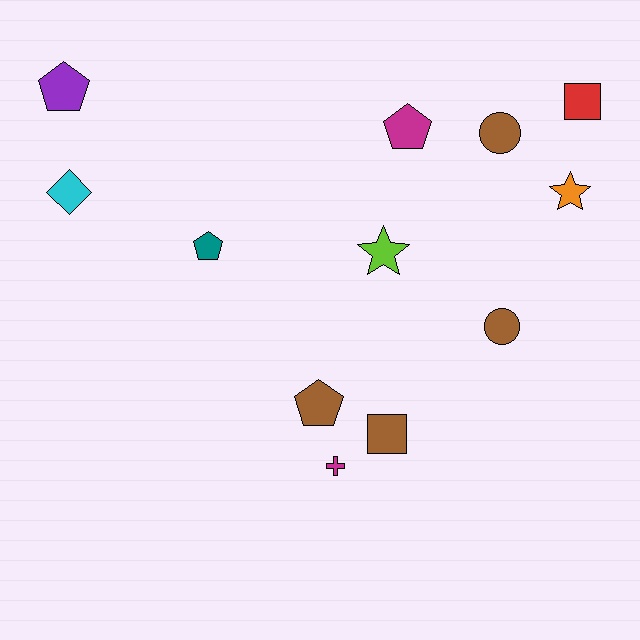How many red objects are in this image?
There is 1 red object.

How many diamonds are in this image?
There is 1 diamond.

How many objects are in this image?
There are 12 objects.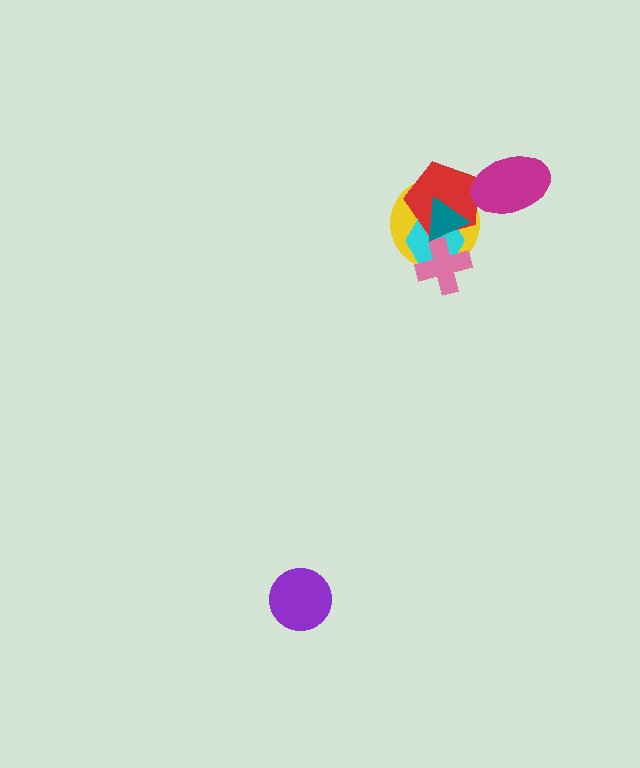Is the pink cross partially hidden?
Yes, it is partially covered by another shape.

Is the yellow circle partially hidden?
Yes, it is partially covered by another shape.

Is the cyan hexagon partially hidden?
Yes, it is partially covered by another shape.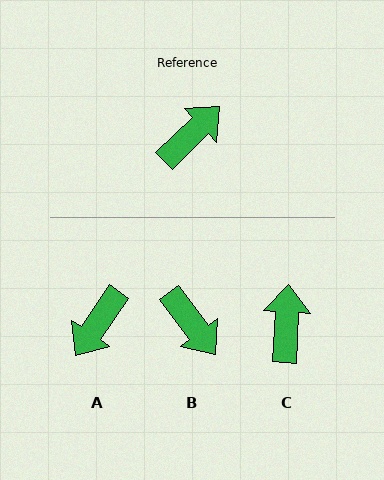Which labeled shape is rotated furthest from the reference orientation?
A, about 169 degrees away.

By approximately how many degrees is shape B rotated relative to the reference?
Approximately 97 degrees clockwise.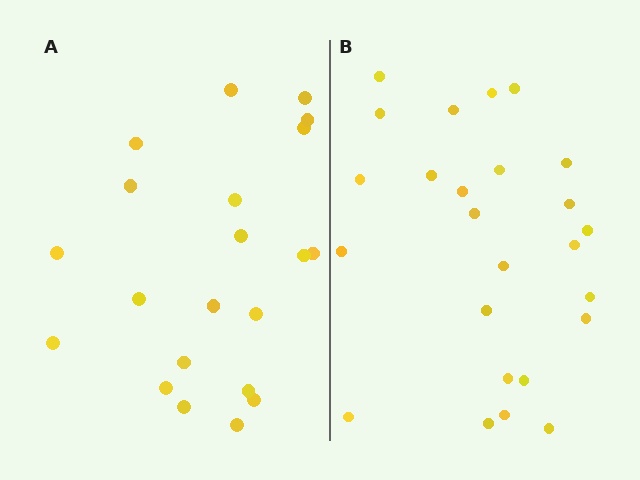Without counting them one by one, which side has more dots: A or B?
Region B (the right region) has more dots.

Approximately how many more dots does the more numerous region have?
Region B has about 4 more dots than region A.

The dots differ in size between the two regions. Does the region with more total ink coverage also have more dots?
No. Region A has more total ink coverage because its dots are larger, but region B actually contains more individual dots. Total area can be misleading — the number of items is what matters here.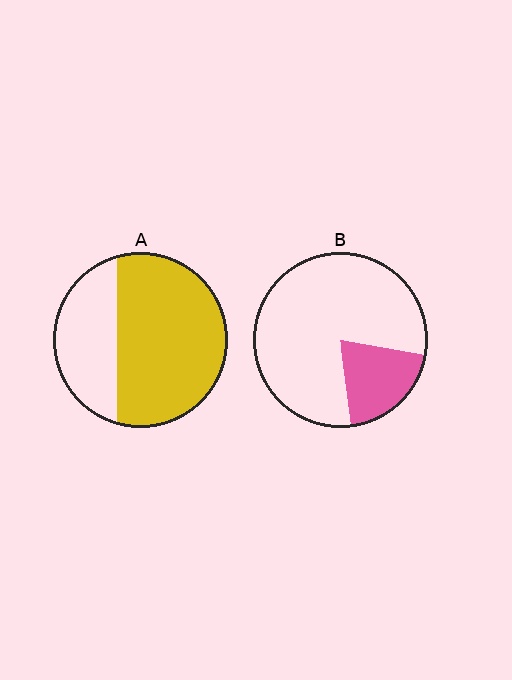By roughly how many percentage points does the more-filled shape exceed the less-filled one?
By roughly 45 percentage points (A over B).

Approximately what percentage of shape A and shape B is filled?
A is approximately 65% and B is approximately 20%.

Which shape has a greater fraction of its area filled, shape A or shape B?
Shape A.